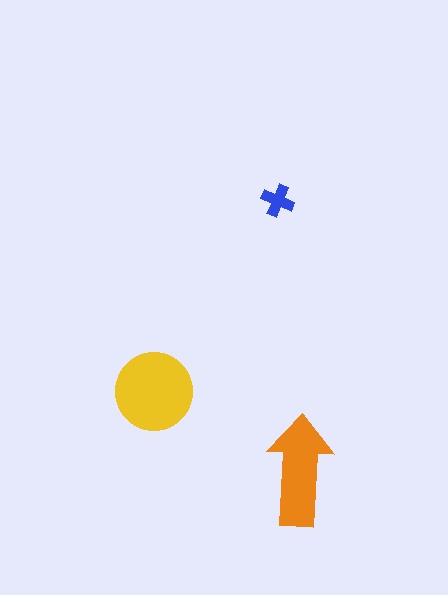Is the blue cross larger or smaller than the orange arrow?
Smaller.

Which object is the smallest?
The blue cross.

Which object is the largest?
The yellow circle.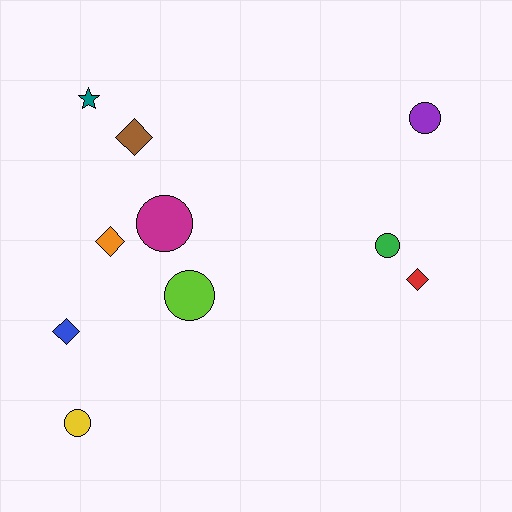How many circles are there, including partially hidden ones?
There are 5 circles.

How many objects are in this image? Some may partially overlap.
There are 10 objects.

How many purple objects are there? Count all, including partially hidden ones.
There is 1 purple object.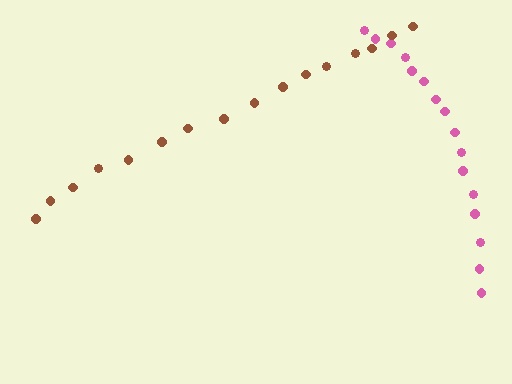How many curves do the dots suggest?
There are 2 distinct paths.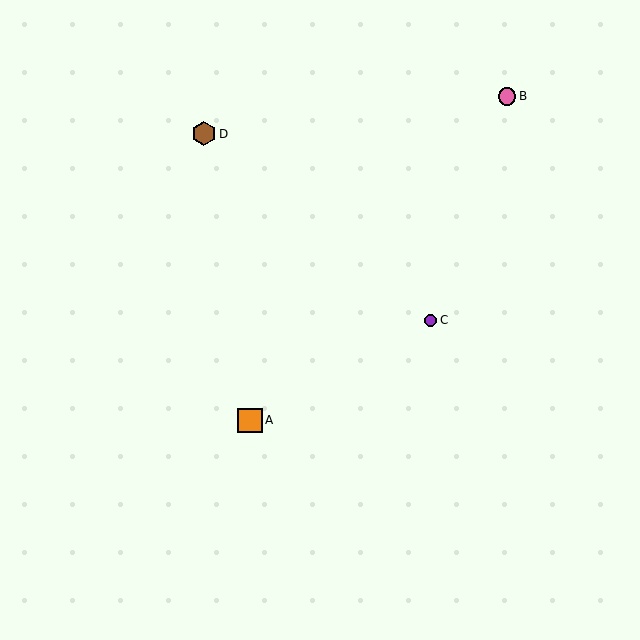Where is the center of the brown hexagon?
The center of the brown hexagon is at (204, 134).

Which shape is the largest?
The orange square (labeled A) is the largest.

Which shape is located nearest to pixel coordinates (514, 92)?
The pink circle (labeled B) at (507, 96) is nearest to that location.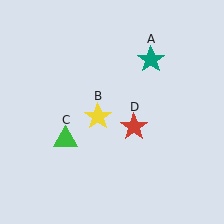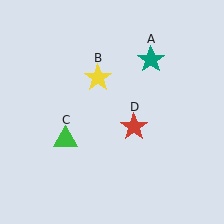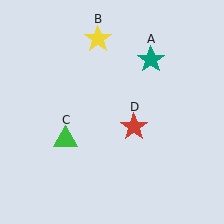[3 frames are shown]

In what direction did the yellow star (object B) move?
The yellow star (object B) moved up.